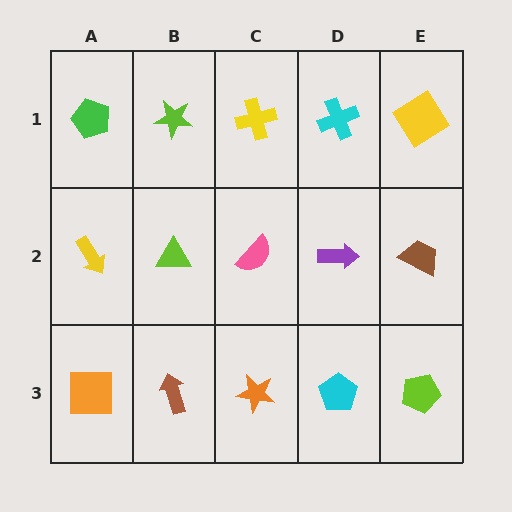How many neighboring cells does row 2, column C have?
4.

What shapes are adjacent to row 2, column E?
A yellow diamond (row 1, column E), a lime pentagon (row 3, column E), a purple arrow (row 2, column D).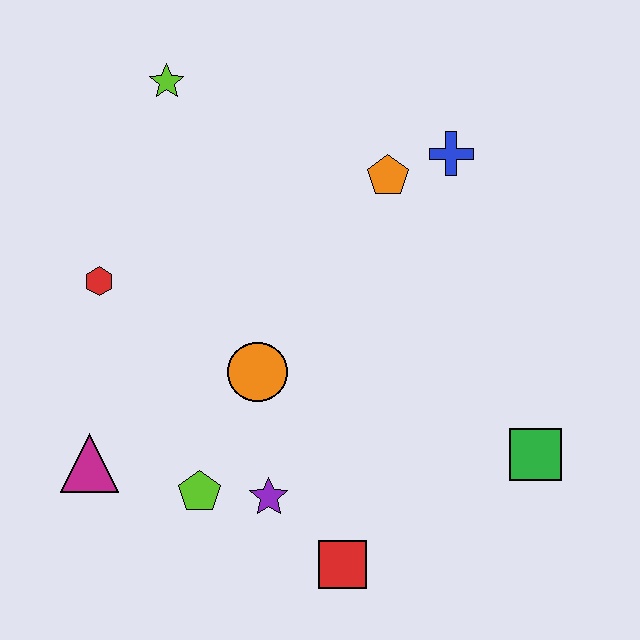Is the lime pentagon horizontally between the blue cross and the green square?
No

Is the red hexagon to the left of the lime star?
Yes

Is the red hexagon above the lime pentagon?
Yes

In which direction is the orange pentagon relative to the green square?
The orange pentagon is above the green square.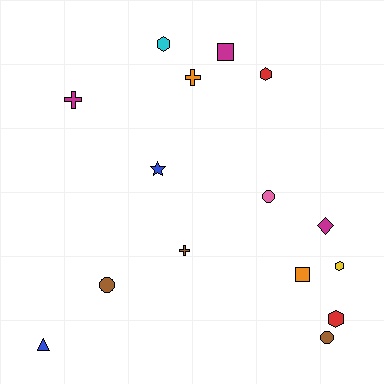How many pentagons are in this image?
There are no pentagons.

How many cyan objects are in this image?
There is 1 cyan object.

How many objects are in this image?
There are 15 objects.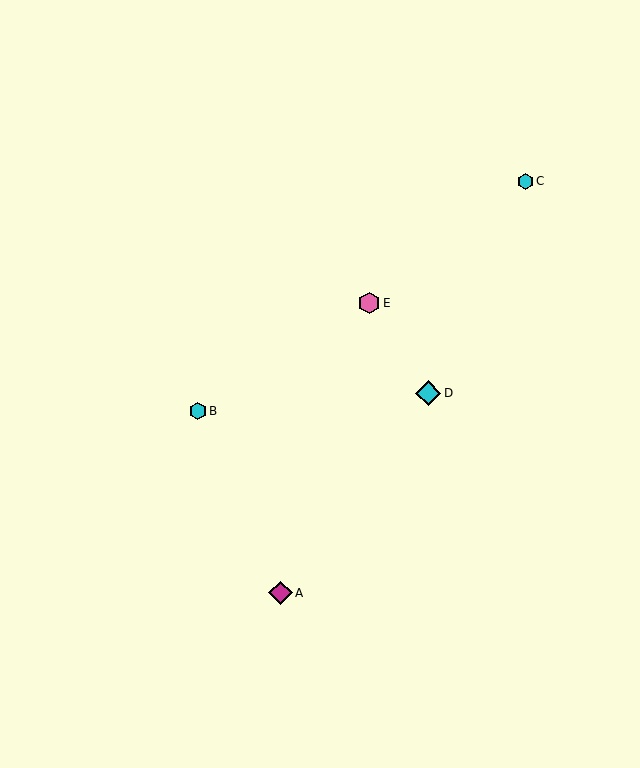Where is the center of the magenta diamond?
The center of the magenta diamond is at (281, 593).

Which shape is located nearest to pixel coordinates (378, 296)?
The pink hexagon (labeled E) at (369, 303) is nearest to that location.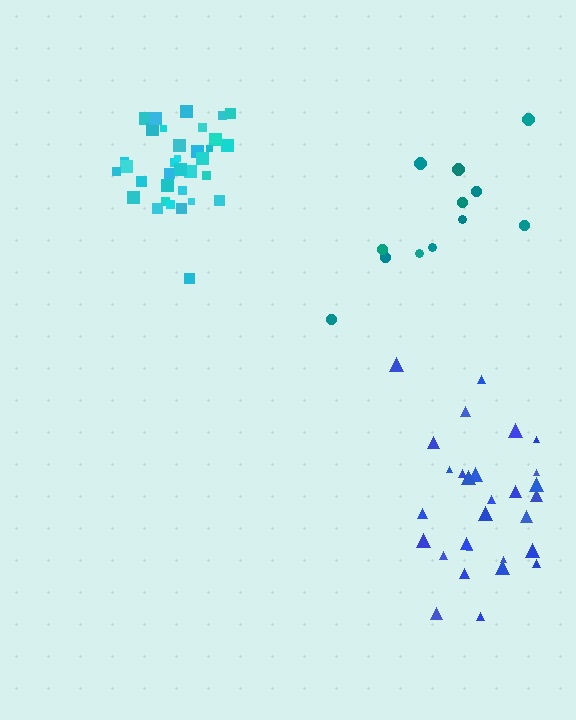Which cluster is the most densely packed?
Cyan.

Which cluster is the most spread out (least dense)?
Teal.